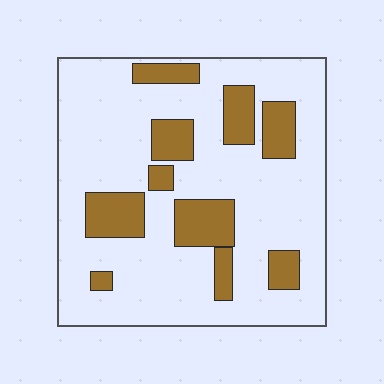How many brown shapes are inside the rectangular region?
10.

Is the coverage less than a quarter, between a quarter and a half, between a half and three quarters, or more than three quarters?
Less than a quarter.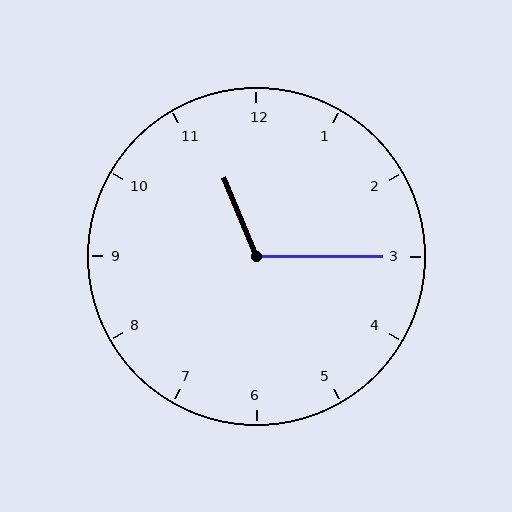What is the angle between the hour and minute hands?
Approximately 112 degrees.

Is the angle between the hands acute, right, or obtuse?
It is obtuse.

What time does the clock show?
11:15.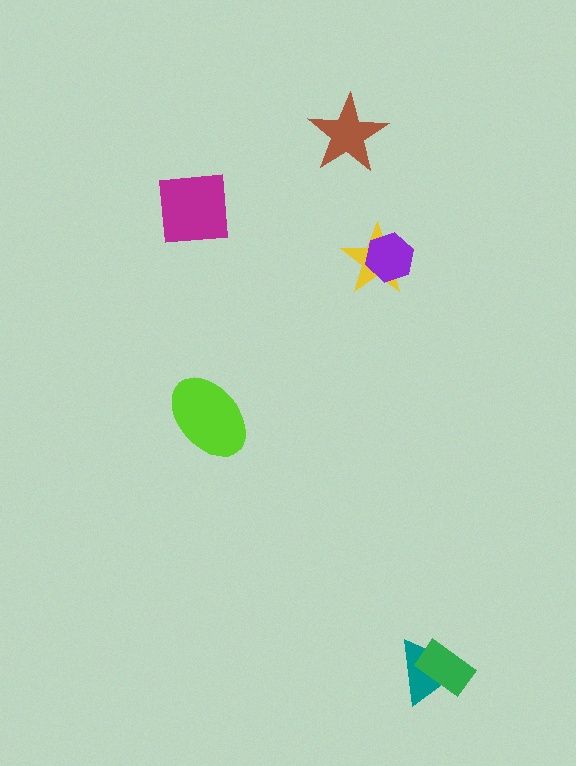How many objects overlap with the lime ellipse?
0 objects overlap with the lime ellipse.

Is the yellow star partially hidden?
Yes, it is partially covered by another shape.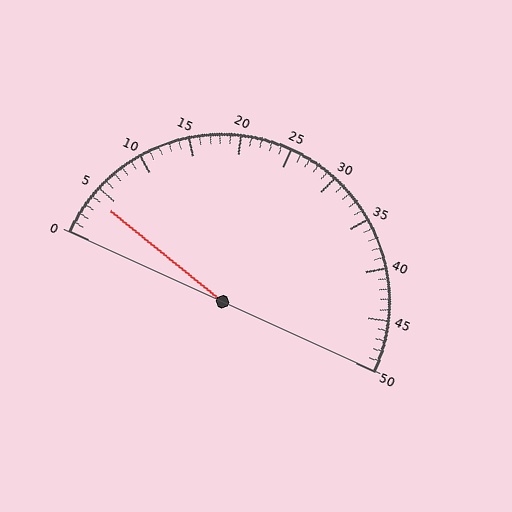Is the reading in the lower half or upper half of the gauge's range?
The reading is in the lower half of the range (0 to 50).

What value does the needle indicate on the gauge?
The needle indicates approximately 4.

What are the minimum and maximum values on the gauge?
The gauge ranges from 0 to 50.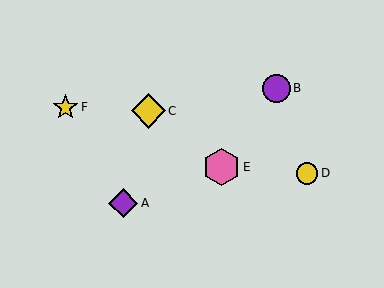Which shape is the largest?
The pink hexagon (labeled E) is the largest.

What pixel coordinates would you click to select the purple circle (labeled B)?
Click at (276, 88) to select the purple circle B.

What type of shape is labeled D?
Shape D is a yellow circle.